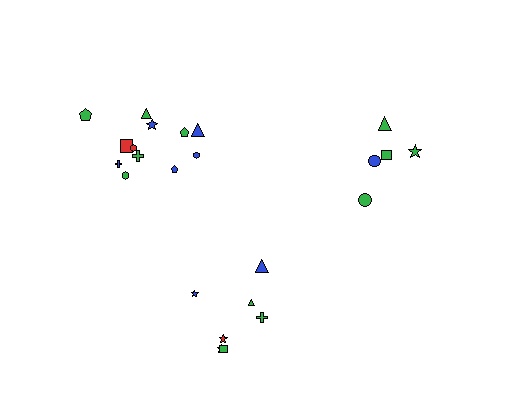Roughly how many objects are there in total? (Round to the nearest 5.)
Roughly 25 objects in total.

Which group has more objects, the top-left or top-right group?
The top-left group.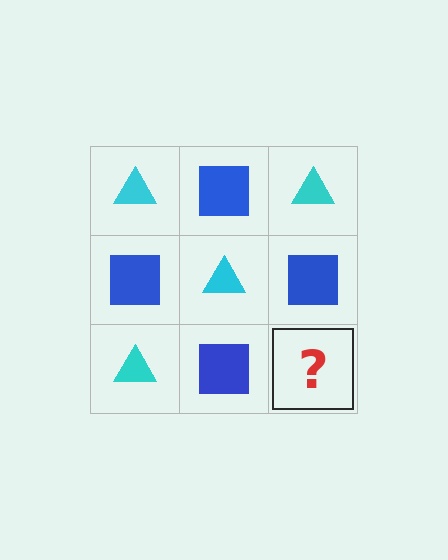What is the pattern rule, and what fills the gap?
The rule is that it alternates cyan triangle and blue square in a checkerboard pattern. The gap should be filled with a cyan triangle.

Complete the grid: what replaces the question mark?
The question mark should be replaced with a cyan triangle.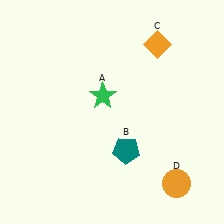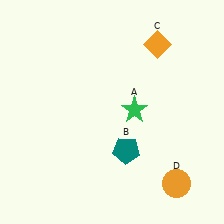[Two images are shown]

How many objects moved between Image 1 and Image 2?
1 object moved between the two images.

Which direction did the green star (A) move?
The green star (A) moved right.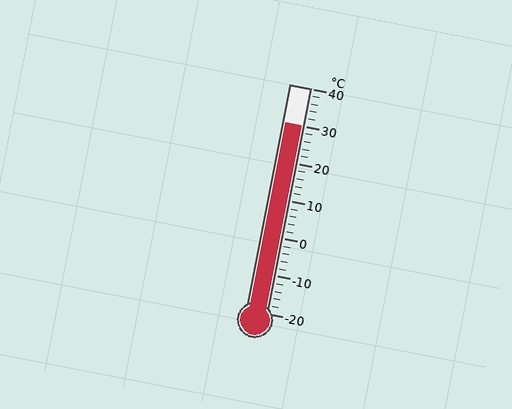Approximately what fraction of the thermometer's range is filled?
The thermometer is filled to approximately 85% of its range.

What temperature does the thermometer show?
The thermometer shows approximately 30°C.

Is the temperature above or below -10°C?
The temperature is above -10°C.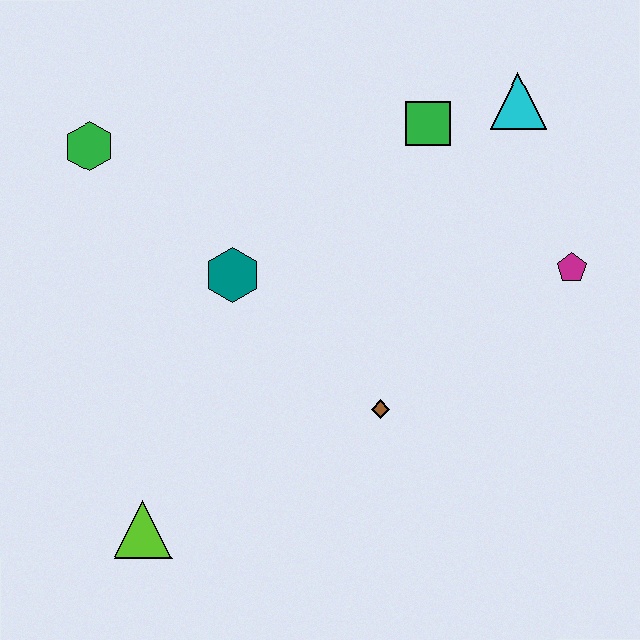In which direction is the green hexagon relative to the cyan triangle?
The green hexagon is to the left of the cyan triangle.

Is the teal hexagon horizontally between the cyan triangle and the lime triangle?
Yes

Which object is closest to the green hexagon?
The teal hexagon is closest to the green hexagon.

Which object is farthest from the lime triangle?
The cyan triangle is farthest from the lime triangle.